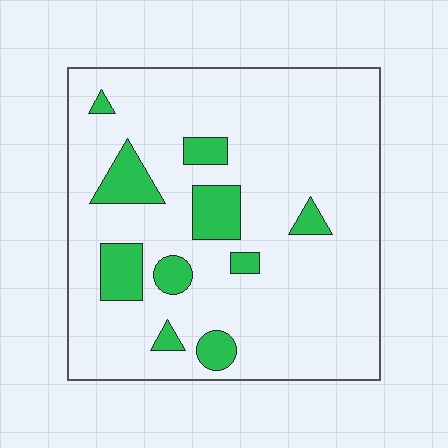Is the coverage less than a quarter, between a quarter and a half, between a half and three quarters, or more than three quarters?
Less than a quarter.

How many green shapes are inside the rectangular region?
10.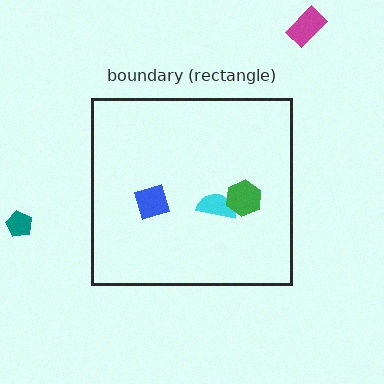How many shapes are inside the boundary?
3 inside, 2 outside.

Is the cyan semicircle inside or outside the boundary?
Inside.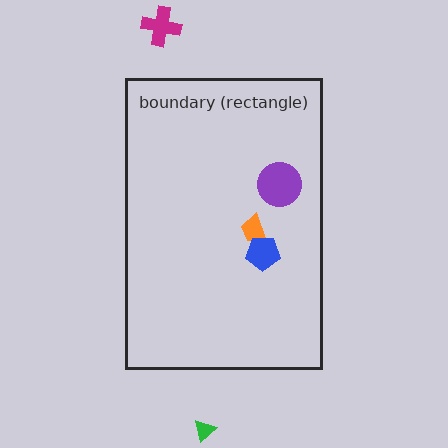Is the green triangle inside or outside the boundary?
Outside.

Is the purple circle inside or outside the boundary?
Inside.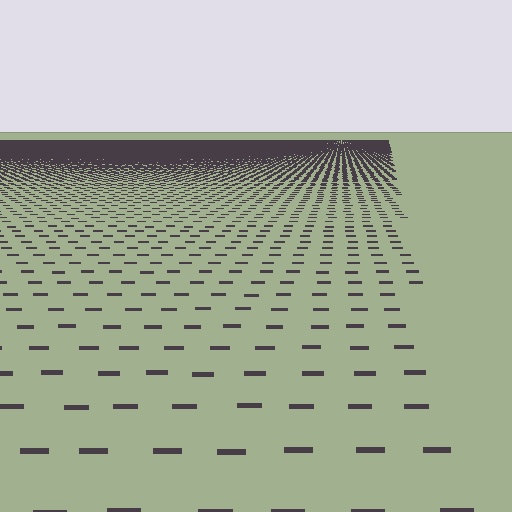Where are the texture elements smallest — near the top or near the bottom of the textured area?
Near the top.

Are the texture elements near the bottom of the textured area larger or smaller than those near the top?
Larger. Near the bottom, elements are closer to the viewer and appear at a bigger on-screen size.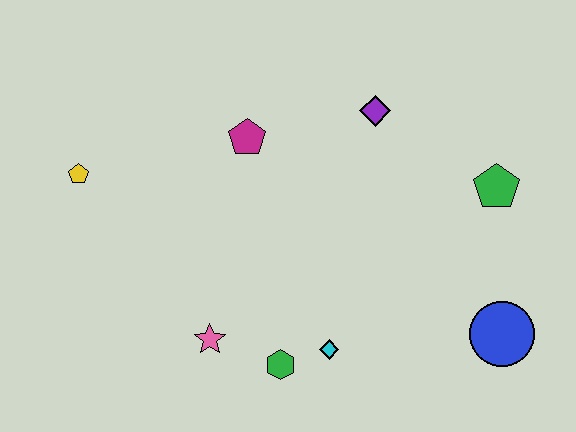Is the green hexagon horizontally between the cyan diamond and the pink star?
Yes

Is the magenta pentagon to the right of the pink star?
Yes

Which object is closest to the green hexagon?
The cyan diamond is closest to the green hexagon.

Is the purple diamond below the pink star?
No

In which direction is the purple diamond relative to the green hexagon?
The purple diamond is above the green hexagon.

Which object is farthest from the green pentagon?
The yellow pentagon is farthest from the green pentagon.